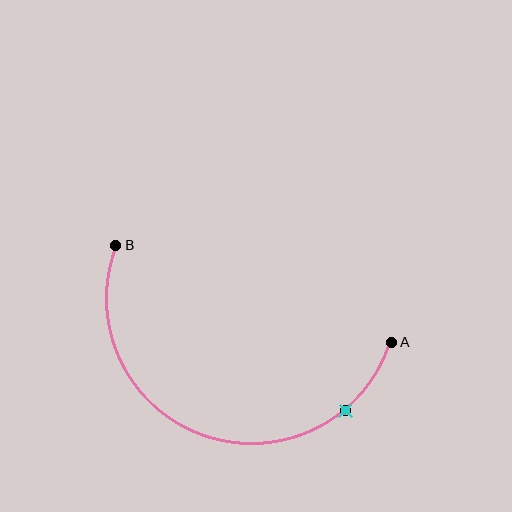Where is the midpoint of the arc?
The arc midpoint is the point on the curve farthest from the straight line joining A and B. It sits below that line.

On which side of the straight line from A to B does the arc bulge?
The arc bulges below the straight line connecting A and B.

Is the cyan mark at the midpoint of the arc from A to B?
No. The cyan mark lies on the arc but is closer to endpoint A. The arc midpoint would be at the point on the curve equidistant along the arc from both A and B.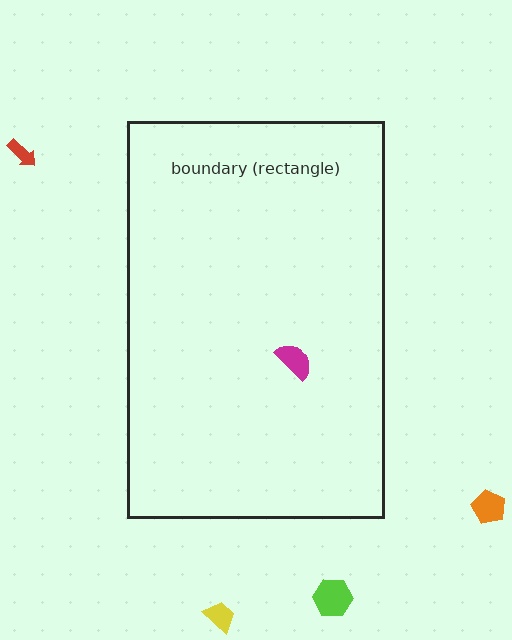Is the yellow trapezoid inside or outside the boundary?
Outside.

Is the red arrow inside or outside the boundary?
Outside.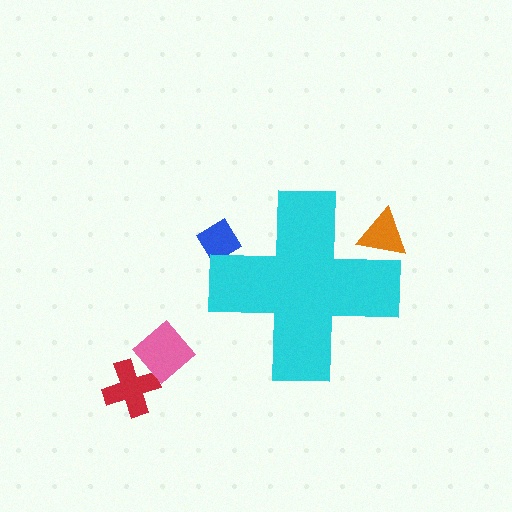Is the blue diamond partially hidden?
Yes, the blue diamond is partially hidden behind the cyan cross.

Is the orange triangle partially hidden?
Yes, the orange triangle is partially hidden behind the cyan cross.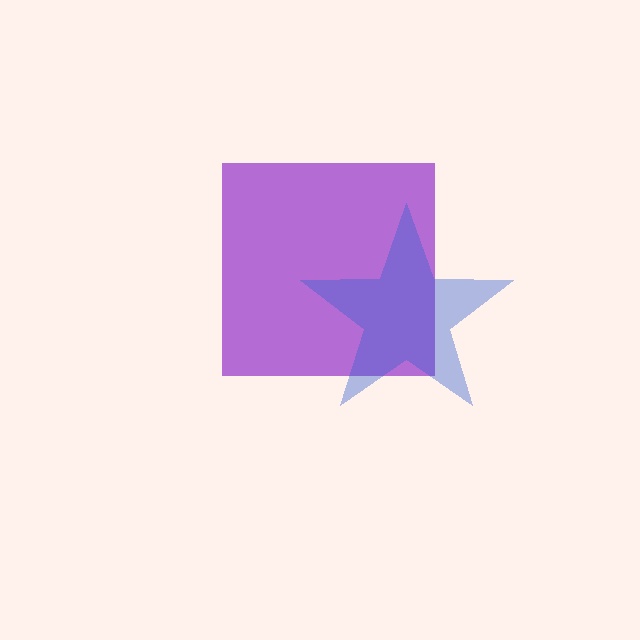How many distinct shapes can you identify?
There are 2 distinct shapes: a purple square, a blue star.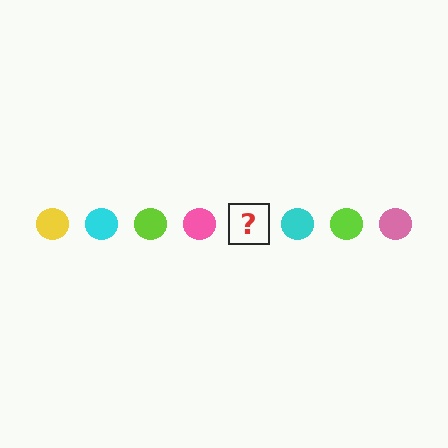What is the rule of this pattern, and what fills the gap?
The rule is that the pattern cycles through yellow, cyan, lime, pink circles. The gap should be filled with a yellow circle.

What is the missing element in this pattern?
The missing element is a yellow circle.